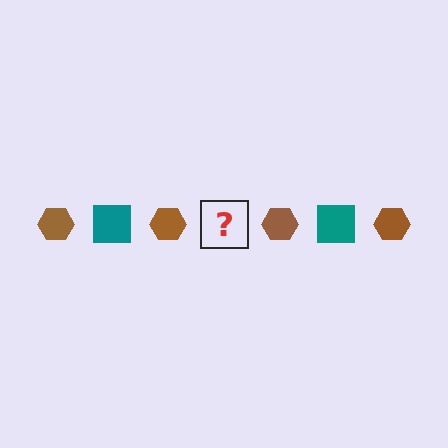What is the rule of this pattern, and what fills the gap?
The rule is that the pattern alternates between brown hexagon and teal square. The gap should be filled with a teal square.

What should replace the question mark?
The question mark should be replaced with a teal square.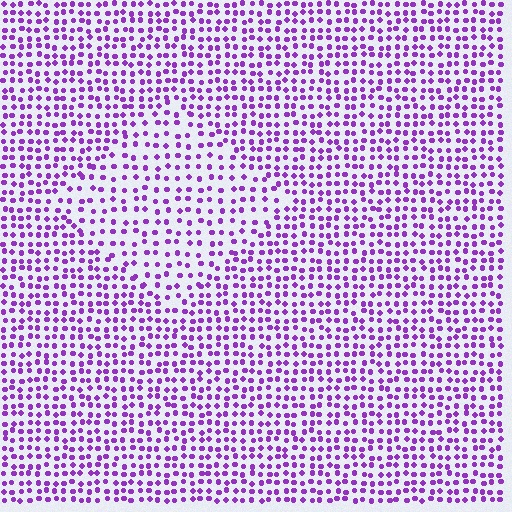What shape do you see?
I see a diamond.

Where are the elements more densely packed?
The elements are more densely packed outside the diamond boundary.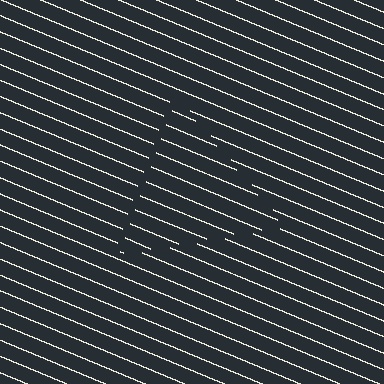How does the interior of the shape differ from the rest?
The interior of the shape contains the same grating, shifted by half a period — the contour is defined by the phase discontinuity where line-ends from the inner and outer gratings abut.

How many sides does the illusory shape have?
3 sides — the line-ends trace a triangle.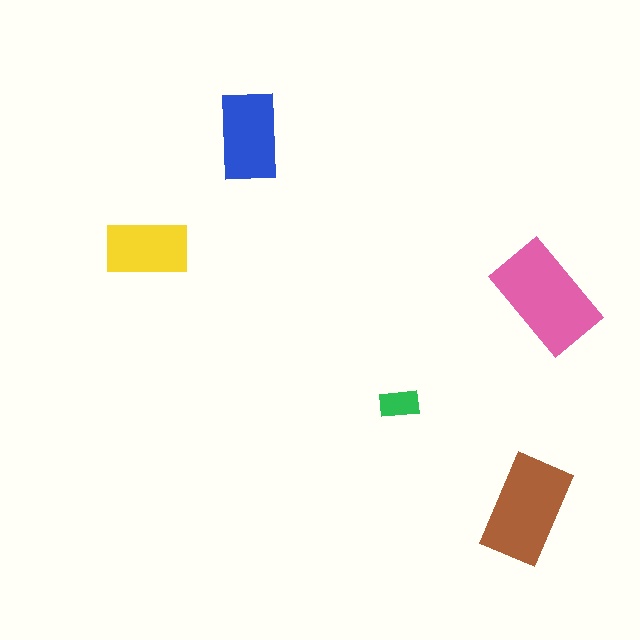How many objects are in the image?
There are 5 objects in the image.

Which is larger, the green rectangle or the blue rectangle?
The blue one.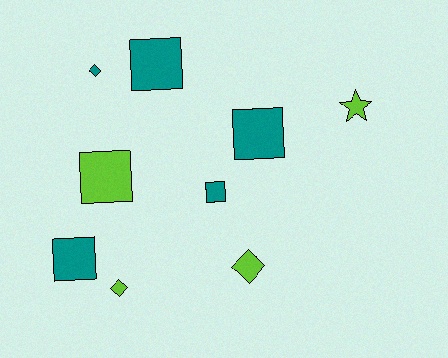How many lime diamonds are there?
There are 2 lime diamonds.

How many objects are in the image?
There are 9 objects.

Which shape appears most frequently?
Square, with 5 objects.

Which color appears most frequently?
Teal, with 5 objects.